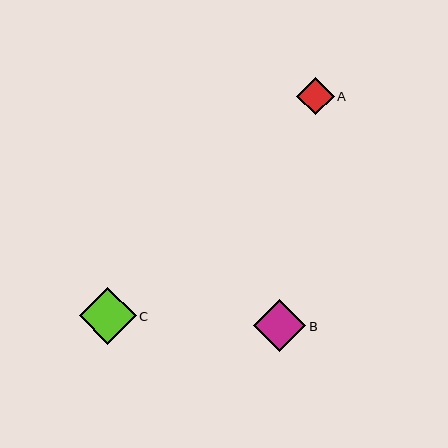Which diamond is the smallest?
Diamond A is the smallest with a size of approximately 37 pixels.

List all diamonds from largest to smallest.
From largest to smallest: C, B, A.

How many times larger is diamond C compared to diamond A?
Diamond C is approximately 1.5 times the size of diamond A.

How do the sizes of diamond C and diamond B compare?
Diamond C and diamond B are approximately the same size.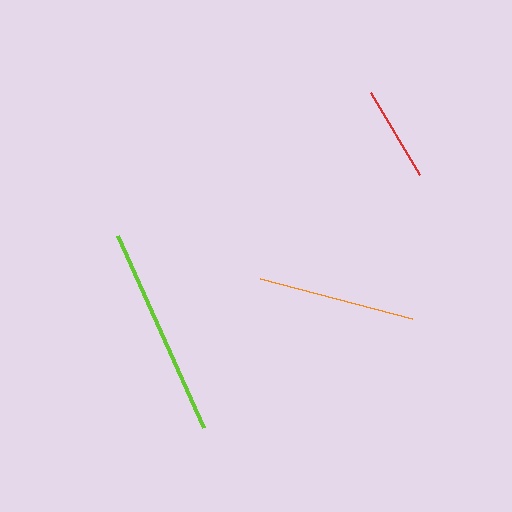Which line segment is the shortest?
The red line is the shortest at approximately 95 pixels.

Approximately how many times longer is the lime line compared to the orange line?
The lime line is approximately 1.3 times the length of the orange line.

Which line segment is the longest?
The lime line is the longest at approximately 211 pixels.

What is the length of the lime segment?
The lime segment is approximately 211 pixels long.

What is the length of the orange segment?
The orange segment is approximately 157 pixels long.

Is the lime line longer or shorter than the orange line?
The lime line is longer than the orange line.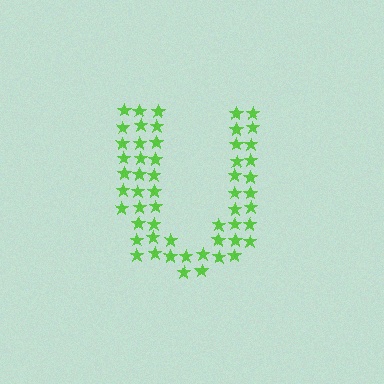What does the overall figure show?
The overall figure shows the letter U.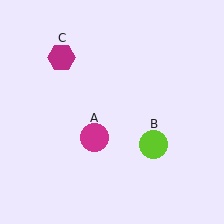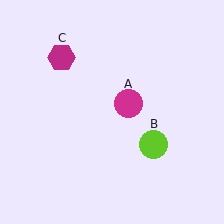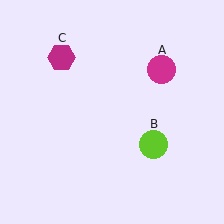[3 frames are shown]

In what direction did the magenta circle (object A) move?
The magenta circle (object A) moved up and to the right.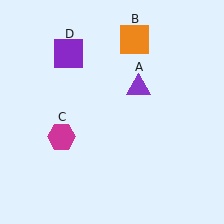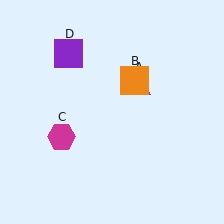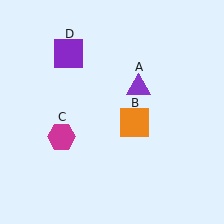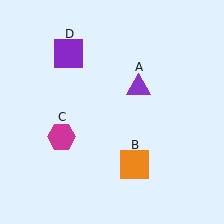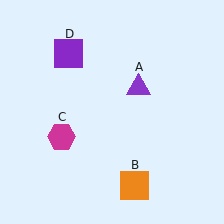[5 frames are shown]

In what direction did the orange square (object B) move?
The orange square (object B) moved down.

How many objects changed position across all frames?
1 object changed position: orange square (object B).